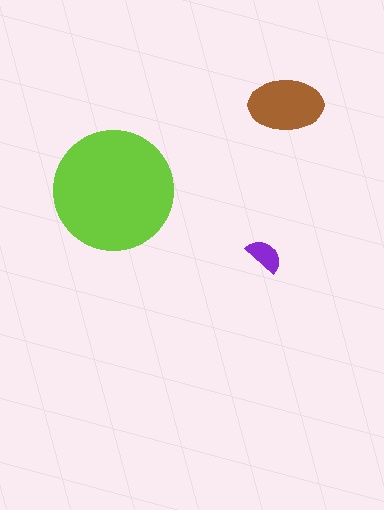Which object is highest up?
The brown ellipse is topmost.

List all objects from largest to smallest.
The lime circle, the brown ellipse, the purple semicircle.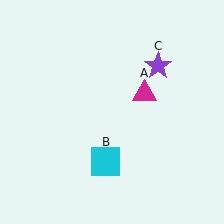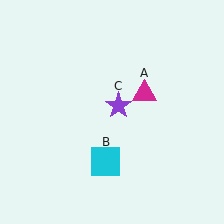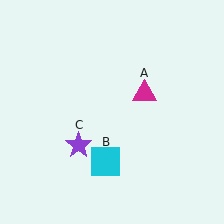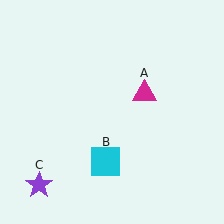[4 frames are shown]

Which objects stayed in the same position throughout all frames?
Magenta triangle (object A) and cyan square (object B) remained stationary.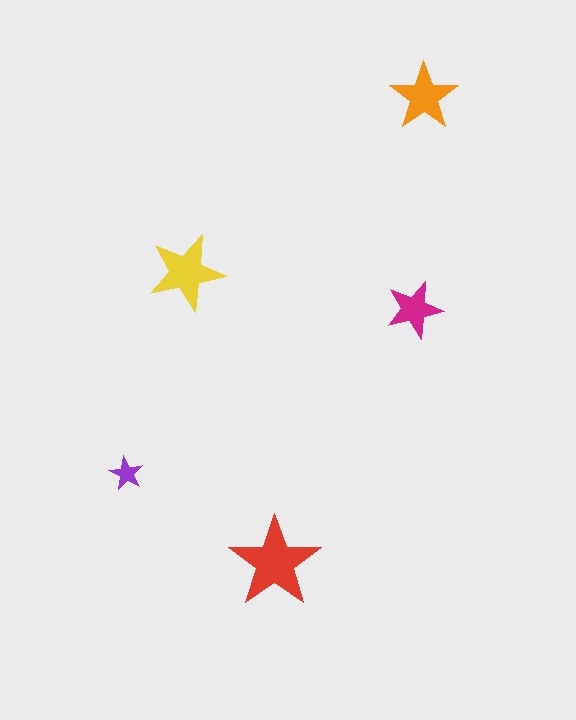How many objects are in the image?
There are 5 objects in the image.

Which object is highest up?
The orange star is topmost.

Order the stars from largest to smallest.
the red one, the yellow one, the orange one, the magenta one, the purple one.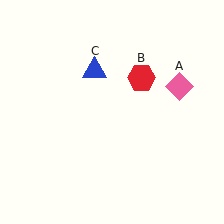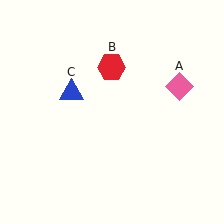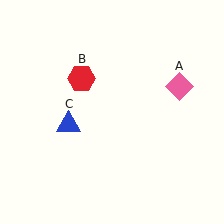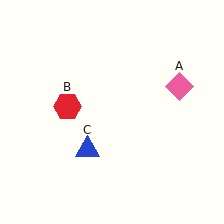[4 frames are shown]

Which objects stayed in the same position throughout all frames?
Pink diamond (object A) remained stationary.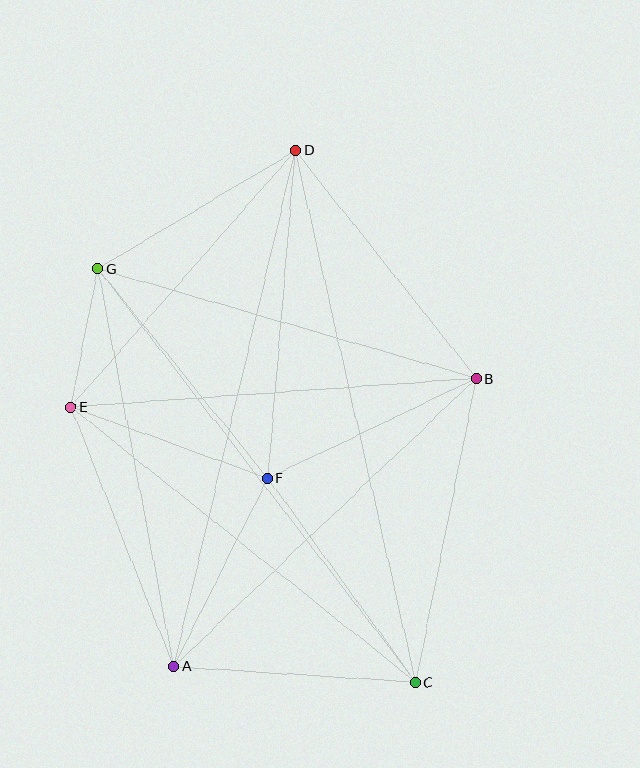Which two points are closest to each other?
Points E and G are closest to each other.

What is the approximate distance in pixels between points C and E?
The distance between C and E is approximately 440 pixels.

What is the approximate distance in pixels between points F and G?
The distance between F and G is approximately 269 pixels.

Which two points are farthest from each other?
Points C and D are farthest from each other.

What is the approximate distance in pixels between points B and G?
The distance between B and G is approximately 393 pixels.